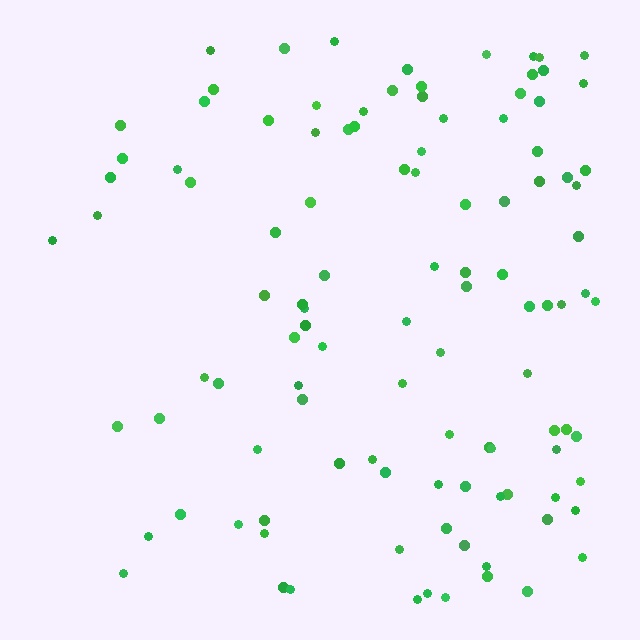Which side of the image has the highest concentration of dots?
The right.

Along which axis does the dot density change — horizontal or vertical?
Horizontal.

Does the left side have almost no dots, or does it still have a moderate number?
Still a moderate number, just noticeably fewer than the right.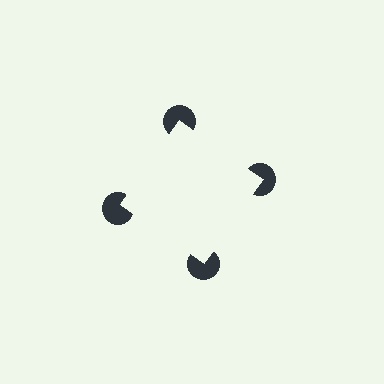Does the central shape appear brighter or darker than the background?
It typically appears slightly brighter than the background, even though no actual brightness change is drawn.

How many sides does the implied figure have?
4 sides.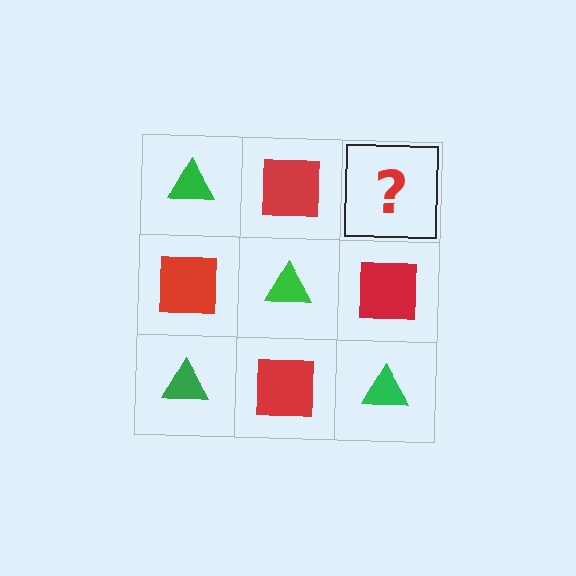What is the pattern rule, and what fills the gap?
The rule is that it alternates green triangle and red square in a checkerboard pattern. The gap should be filled with a green triangle.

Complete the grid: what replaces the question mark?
The question mark should be replaced with a green triangle.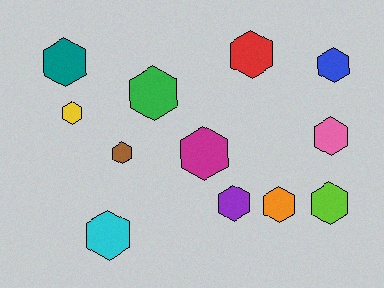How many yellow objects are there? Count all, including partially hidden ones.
There is 1 yellow object.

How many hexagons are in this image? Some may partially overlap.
There are 12 hexagons.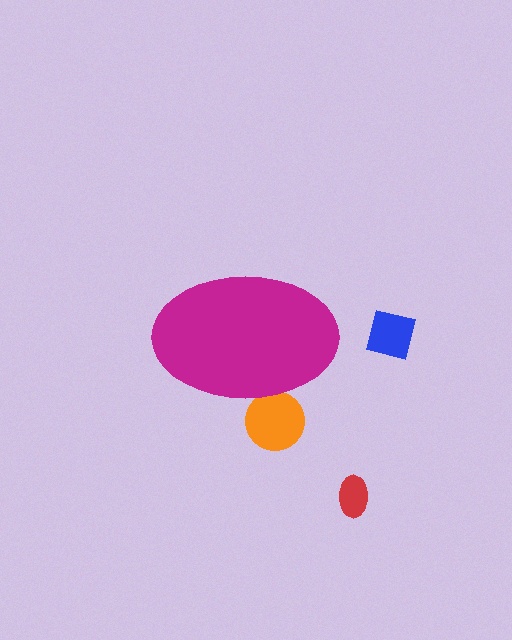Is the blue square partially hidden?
No, the blue square is fully visible.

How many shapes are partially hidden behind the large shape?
1 shape is partially hidden.